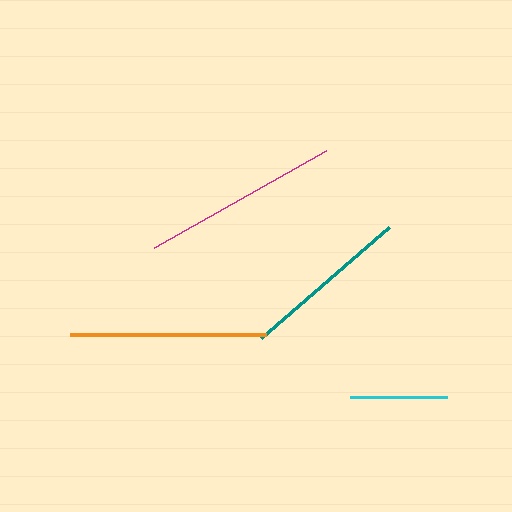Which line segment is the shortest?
The cyan line is the shortest at approximately 96 pixels.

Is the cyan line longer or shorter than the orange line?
The orange line is longer than the cyan line.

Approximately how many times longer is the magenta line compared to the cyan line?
The magenta line is approximately 2.0 times the length of the cyan line.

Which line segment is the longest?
The magenta line is the longest at approximately 197 pixels.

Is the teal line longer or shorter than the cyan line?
The teal line is longer than the cyan line.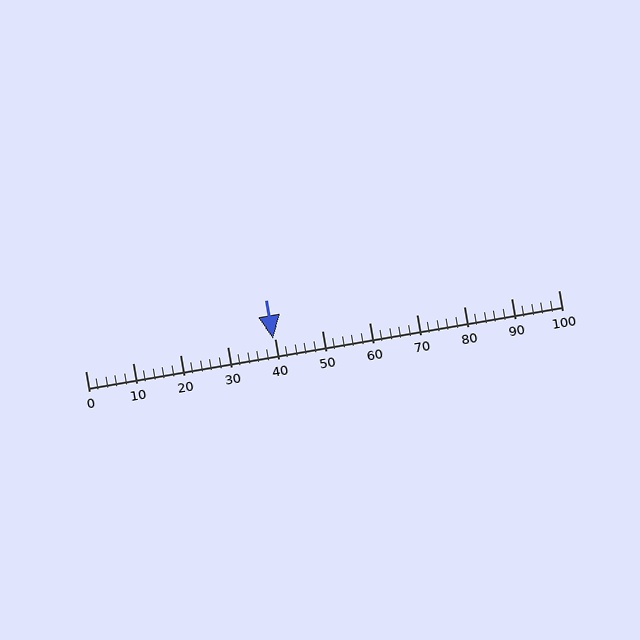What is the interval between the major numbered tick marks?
The major tick marks are spaced 10 units apart.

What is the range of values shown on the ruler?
The ruler shows values from 0 to 100.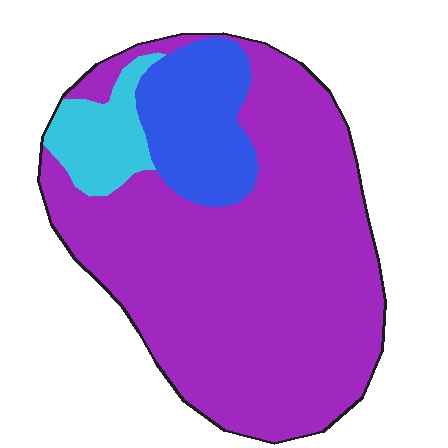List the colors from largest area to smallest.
From largest to smallest: purple, blue, cyan.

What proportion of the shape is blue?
Blue covers 15% of the shape.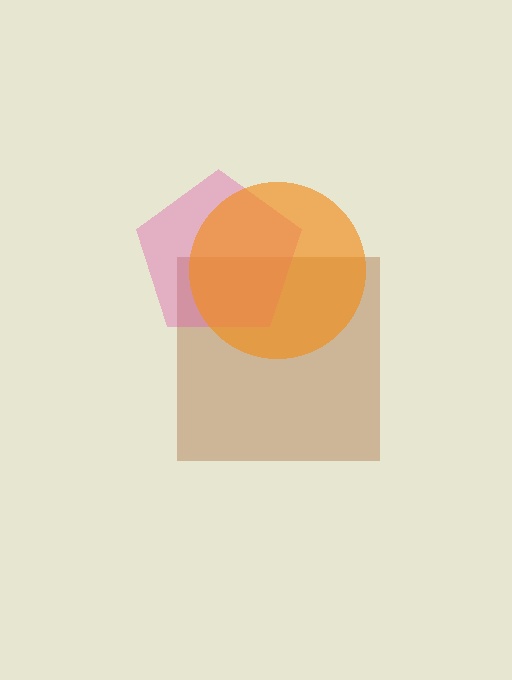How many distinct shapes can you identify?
There are 3 distinct shapes: a brown square, a pink pentagon, an orange circle.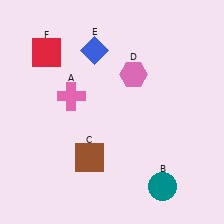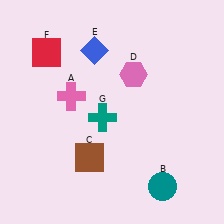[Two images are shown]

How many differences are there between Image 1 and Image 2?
There is 1 difference between the two images.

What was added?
A teal cross (G) was added in Image 2.